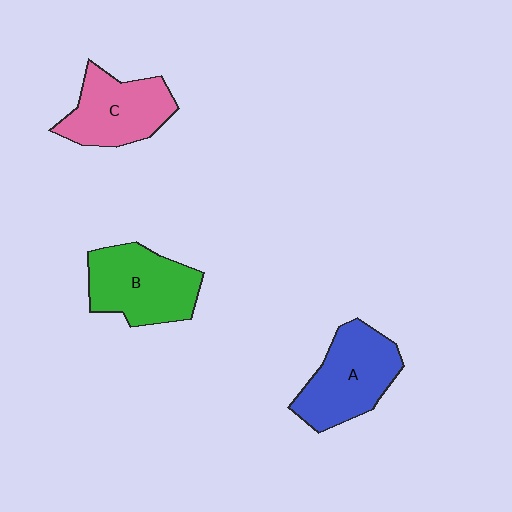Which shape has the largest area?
Shape B (green).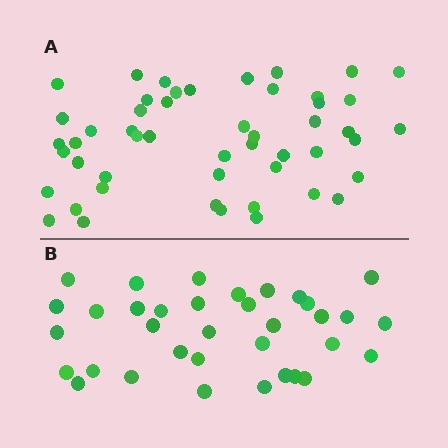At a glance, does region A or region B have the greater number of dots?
Region A (the top region) has more dots.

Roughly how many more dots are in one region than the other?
Region A has approximately 15 more dots than region B.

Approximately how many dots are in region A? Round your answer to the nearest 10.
About 50 dots.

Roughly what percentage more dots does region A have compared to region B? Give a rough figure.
About 45% more.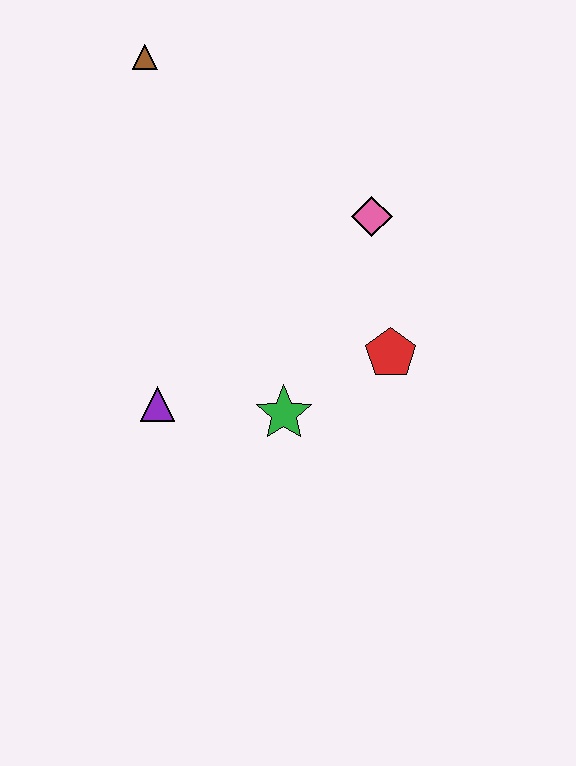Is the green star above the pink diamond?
No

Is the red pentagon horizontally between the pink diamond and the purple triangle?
No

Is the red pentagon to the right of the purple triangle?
Yes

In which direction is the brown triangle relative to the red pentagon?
The brown triangle is above the red pentagon.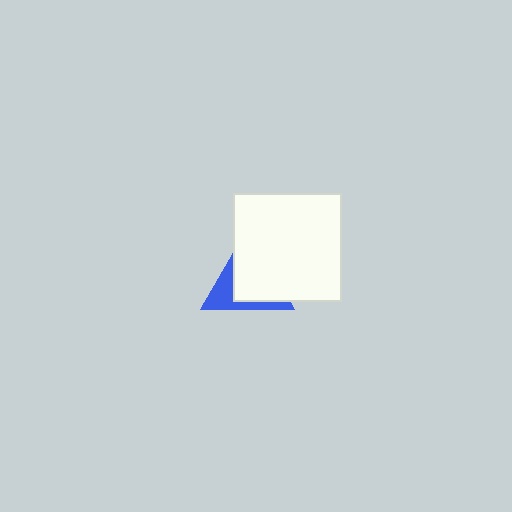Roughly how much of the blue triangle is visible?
A small part of it is visible (roughly 37%).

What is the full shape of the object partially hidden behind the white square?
The partially hidden object is a blue triangle.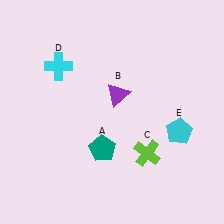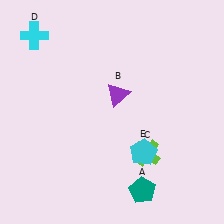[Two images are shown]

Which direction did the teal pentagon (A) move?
The teal pentagon (A) moved down.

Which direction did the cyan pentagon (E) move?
The cyan pentagon (E) moved left.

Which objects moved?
The objects that moved are: the teal pentagon (A), the cyan cross (D), the cyan pentagon (E).